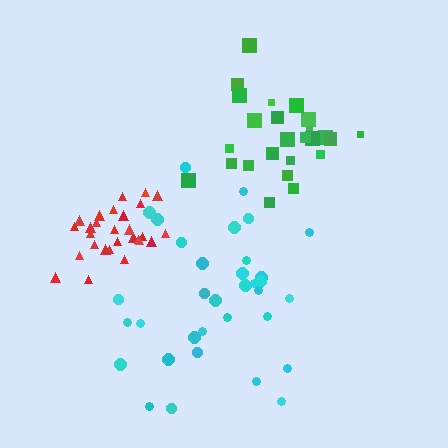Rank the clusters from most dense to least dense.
red, green, cyan.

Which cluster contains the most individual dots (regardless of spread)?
Cyan (34).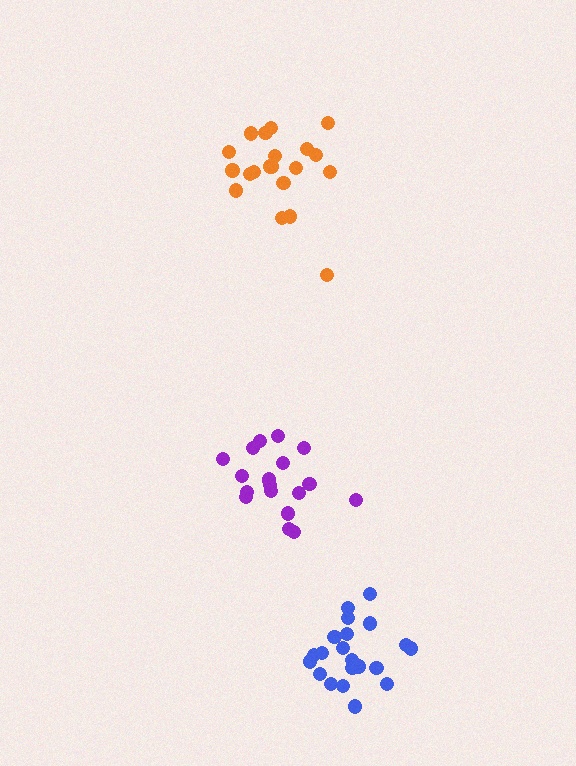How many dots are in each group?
Group 1: 19 dots, Group 2: 21 dots, Group 3: 20 dots (60 total).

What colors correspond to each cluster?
The clusters are colored: purple, blue, orange.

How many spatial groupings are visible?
There are 3 spatial groupings.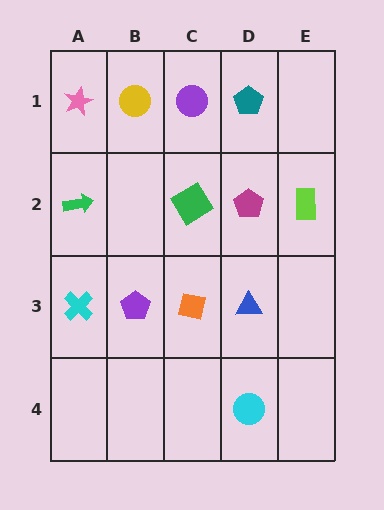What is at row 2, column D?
A magenta pentagon.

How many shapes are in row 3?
4 shapes.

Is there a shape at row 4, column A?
No, that cell is empty.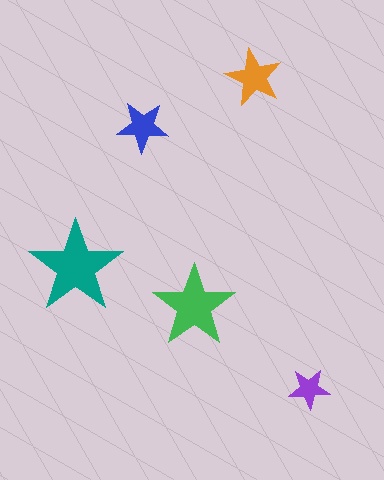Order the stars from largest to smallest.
the teal one, the green one, the orange one, the blue one, the purple one.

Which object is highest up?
The orange star is topmost.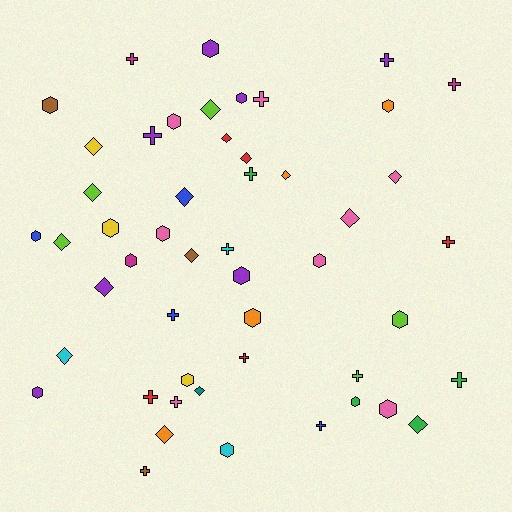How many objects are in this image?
There are 50 objects.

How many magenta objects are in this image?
There are 3 magenta objects.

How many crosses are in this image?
There are 16 crosses.